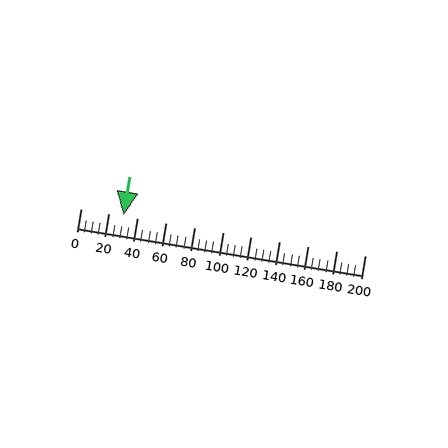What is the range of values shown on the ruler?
The ruler shows values from 0 to 200.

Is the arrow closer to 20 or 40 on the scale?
The arrow is closer to 40.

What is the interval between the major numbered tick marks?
The major tick marks are spaced 20 units apart.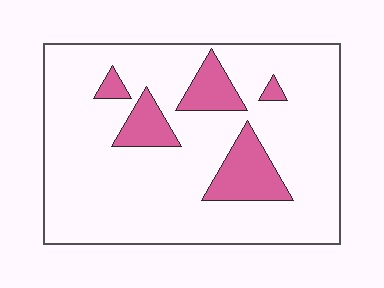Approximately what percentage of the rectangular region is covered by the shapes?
Approximately 15%.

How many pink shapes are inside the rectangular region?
5.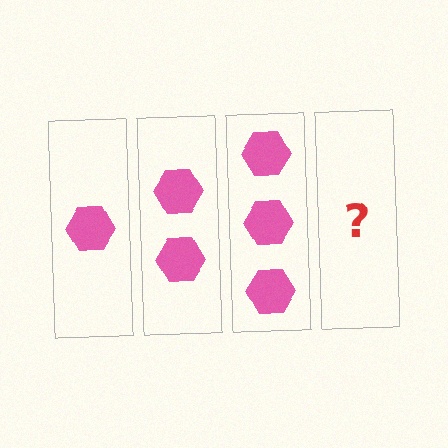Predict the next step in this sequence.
The next step is 4 hexagons.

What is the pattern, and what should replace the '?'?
The pattern is that each step adds one more hexagon. The '?' should be 4 hexagons.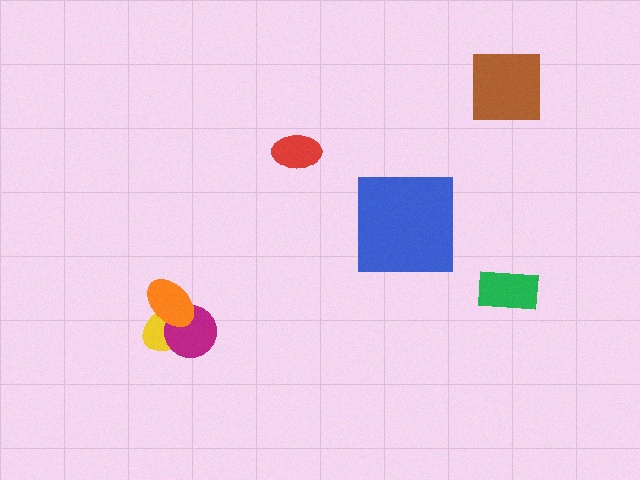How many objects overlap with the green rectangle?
0 objects overlap with the green rectangle.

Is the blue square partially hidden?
No, no other shape covers it.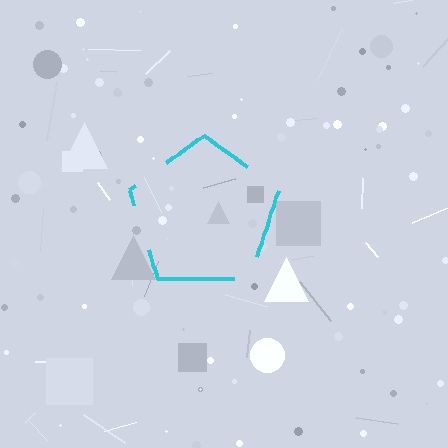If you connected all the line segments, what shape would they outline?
They would outline a pentagon.